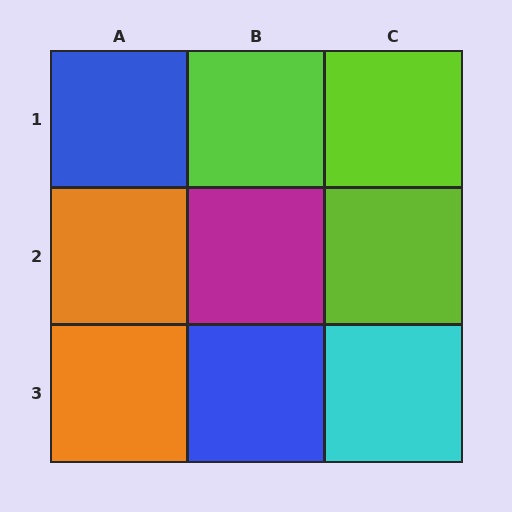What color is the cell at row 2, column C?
Lime.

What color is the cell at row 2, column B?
Magenta.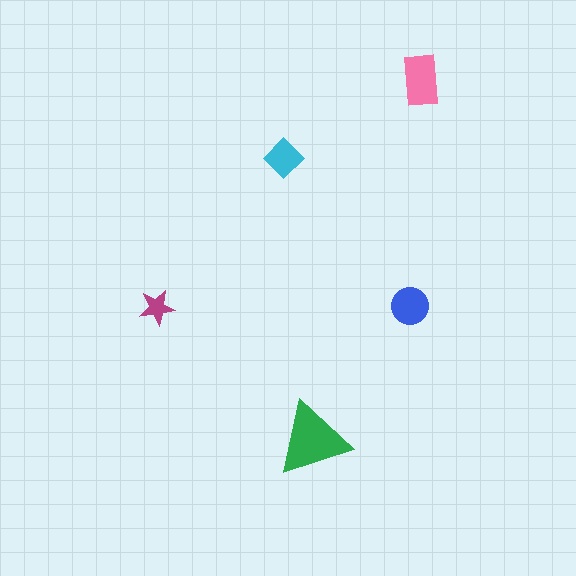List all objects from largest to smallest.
The green triangle, the pink rectangle, the blue circle, the cyan diamond, the magenta star.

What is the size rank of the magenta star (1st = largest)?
5th.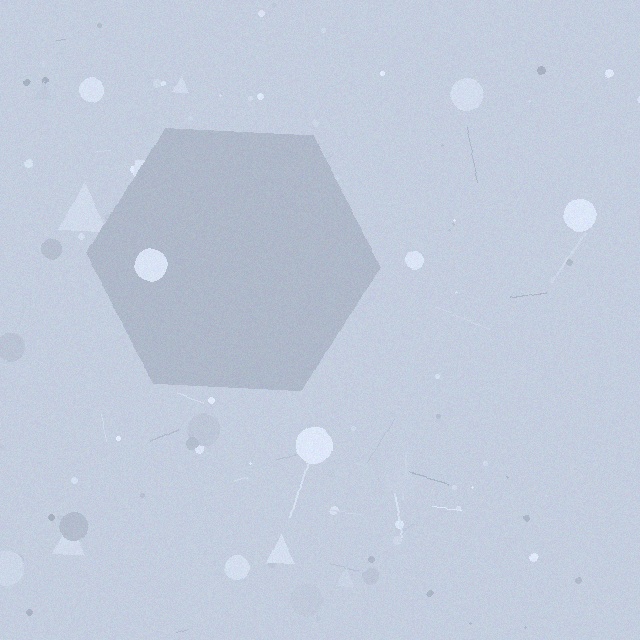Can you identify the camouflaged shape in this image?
The camouflaged shape is a hexagon.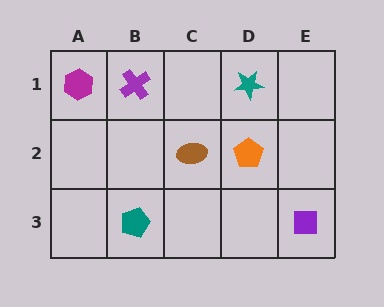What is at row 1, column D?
A teal star.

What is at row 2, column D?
An orange pentagon.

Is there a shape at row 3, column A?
No, that cell is empty.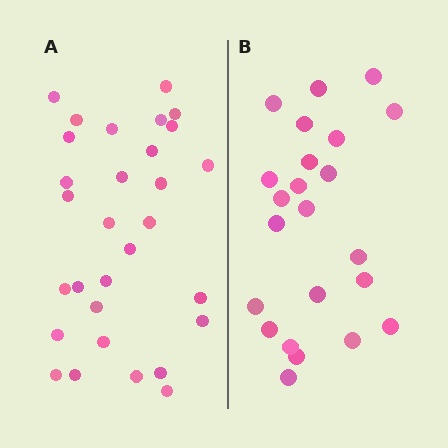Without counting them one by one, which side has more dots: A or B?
Region A (the left region) has more dots.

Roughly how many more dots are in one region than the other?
Region A has roughly 8 or so more dots than region B.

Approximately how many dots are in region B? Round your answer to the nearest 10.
About 20 dots. (The exact count is 23, which rounds to 20.)